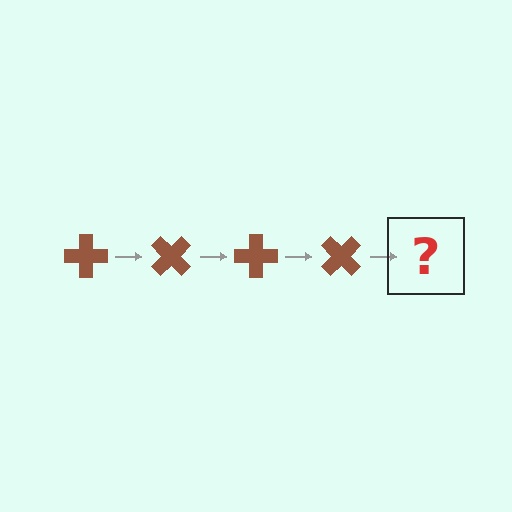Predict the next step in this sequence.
The next step is a brown cross rotated 180 degrees.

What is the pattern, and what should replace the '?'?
The pattern is that the cross rotates 45 degrees each step. The '?' should be a brown cross rotated 180 degrees.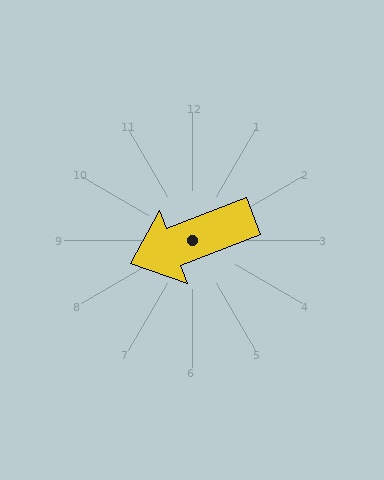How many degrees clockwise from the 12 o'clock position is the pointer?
Approximately 249 degrees.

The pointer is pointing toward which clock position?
Roughly 8 o'clock.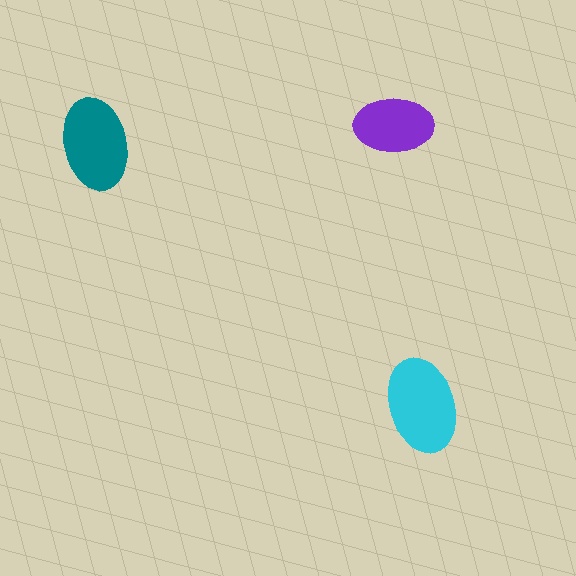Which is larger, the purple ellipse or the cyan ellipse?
The cyan one.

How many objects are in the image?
There are 3 objects in the image.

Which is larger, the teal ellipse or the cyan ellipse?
The cyan one.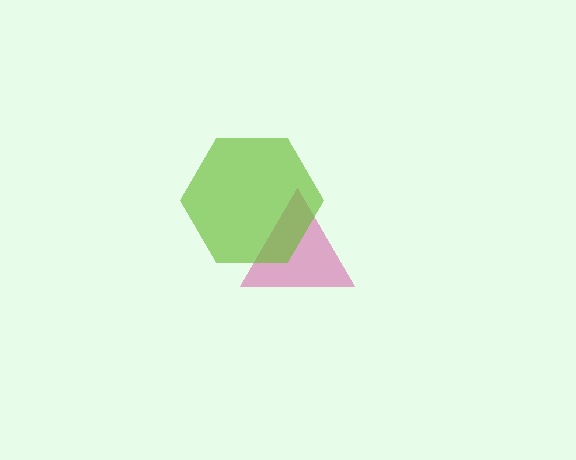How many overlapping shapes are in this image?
There are 2 overlapping shapes in the image.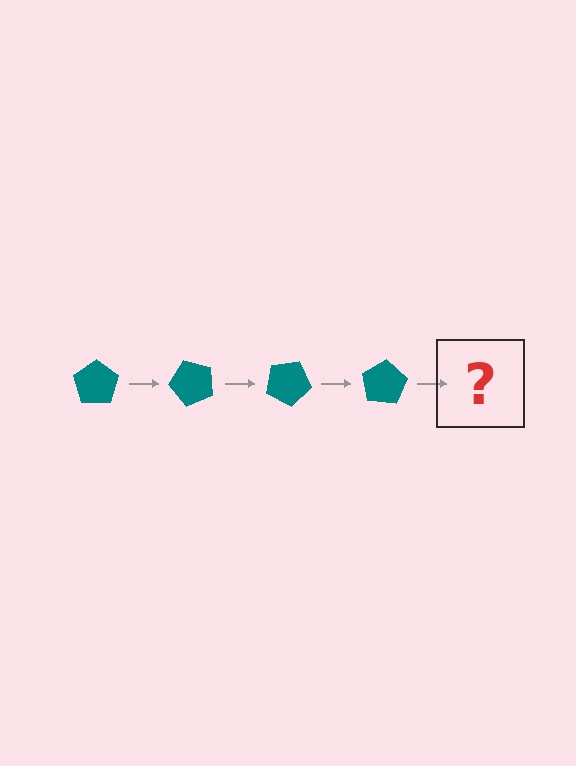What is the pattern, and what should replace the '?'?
The pattern is that the pentagon rotates 50 degrees each step. The '?' should be a teal pentagon rotated 200 degrees.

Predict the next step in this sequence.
The next step is a teal pentagon rotated 200 degrees.